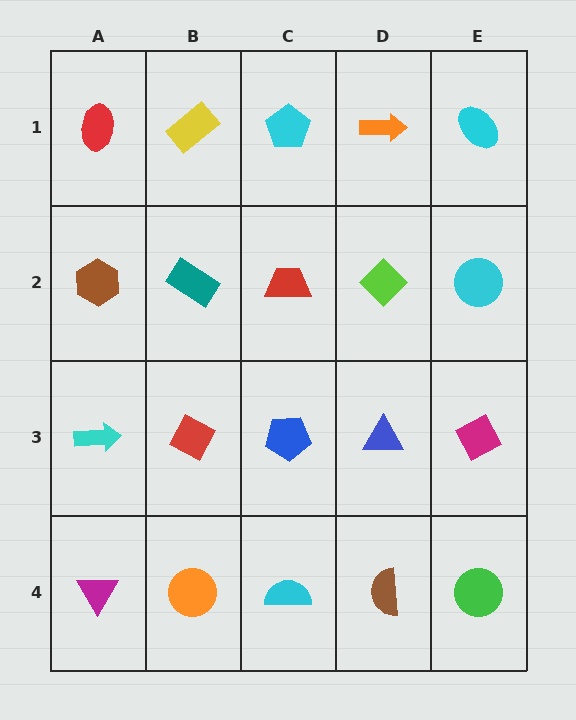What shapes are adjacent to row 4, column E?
A magenta diamond (row 3, column E), a brown semicircle (row 4, column D).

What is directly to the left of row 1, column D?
A cyan pentagon.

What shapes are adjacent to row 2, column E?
A cyan ellipse (row 1, column E), a magenta diamond (row 3, column E), a lime diamond (row 2, column D).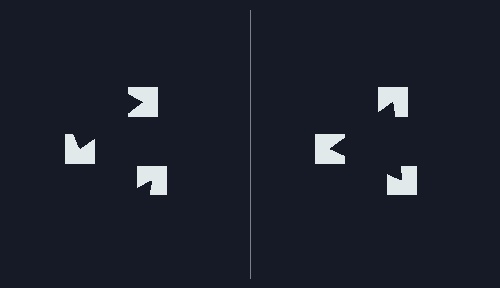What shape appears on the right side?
An illusory triangle.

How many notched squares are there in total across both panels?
6 — 3 on each side.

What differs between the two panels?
The notched squares are positioned identically on both sides; only the wedge orientations differ. On the right they align to a triangle; on the left they are misaligned.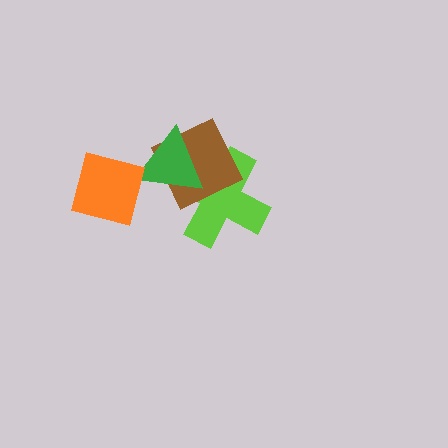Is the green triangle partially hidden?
Yes, it is partially covered by another shape.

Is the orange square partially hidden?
No, no other shape covers it.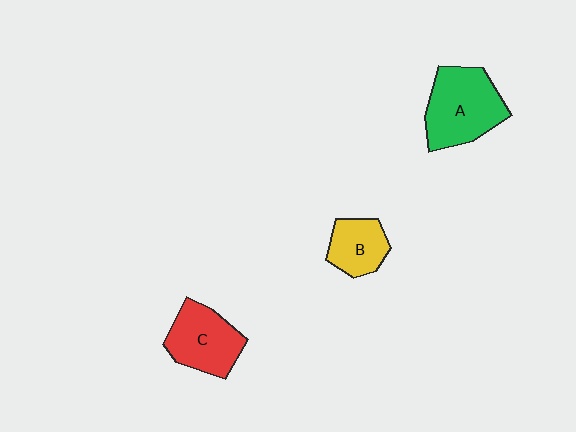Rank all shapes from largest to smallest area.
From largest to smallest: A (green), C (red), B (yellow).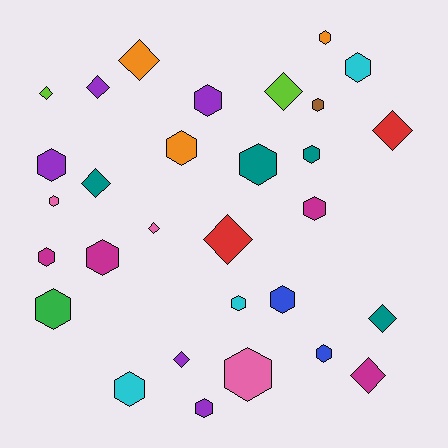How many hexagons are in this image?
There are 19 hexagons.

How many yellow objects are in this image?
There are no yellow objects.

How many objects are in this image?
There are 30 objects.